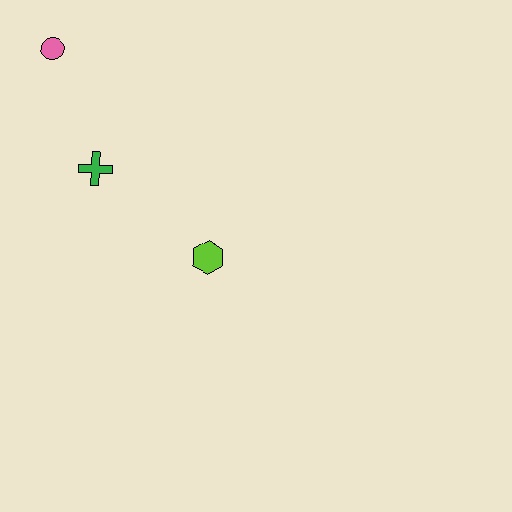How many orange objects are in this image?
There are no orange objects.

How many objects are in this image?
There are 3 objects.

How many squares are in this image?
There are no squares.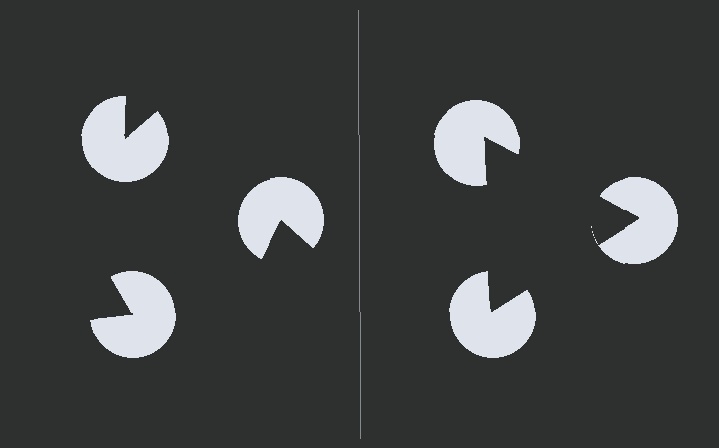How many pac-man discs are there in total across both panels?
6 — 3 on each side.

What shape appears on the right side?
An illusory triangle.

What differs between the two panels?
The pac-man discs are positioned identically on both sides; only the wedge orientations differ. On the right they align to a triangle; on the left they are misaligned.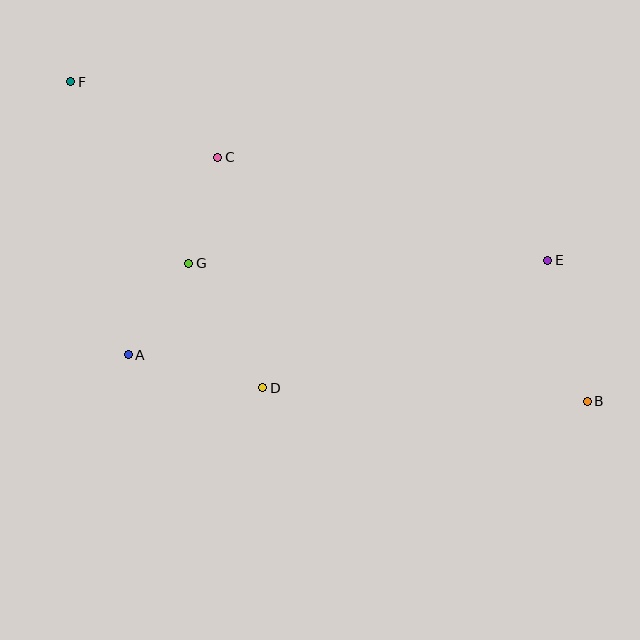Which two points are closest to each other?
Points A and G are closest to each other.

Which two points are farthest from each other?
Points B and F are farthest from each other.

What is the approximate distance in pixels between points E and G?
The distance between E and G is approximately 359 pixels.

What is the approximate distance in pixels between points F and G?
The distance between F and G is approximately 216 pixels.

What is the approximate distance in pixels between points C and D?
The distance between C and D is approximately 235 pixels.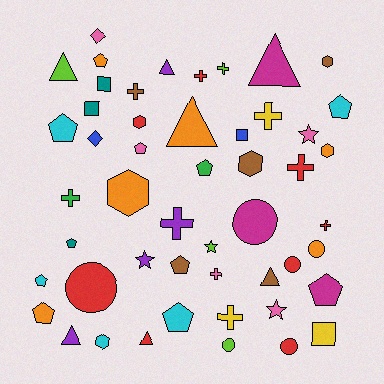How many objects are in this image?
There are 50 objects.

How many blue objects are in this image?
There are 2 blue objects.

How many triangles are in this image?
There are 7 triangles.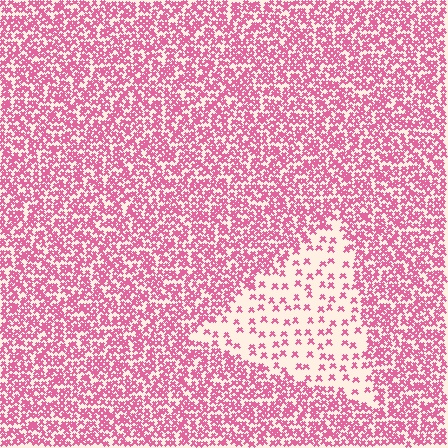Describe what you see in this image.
The image contains small pink elements arranged at two different densities. A triangle-shaped region is visible where the elements are less densely packed than the surrounding area.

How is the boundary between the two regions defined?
The boundary is defined by a change in element density (approximately 3.2x ratio). All elements are the same color, size, and shape.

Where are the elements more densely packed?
The elements are more densely packed outside the triangle boundary.